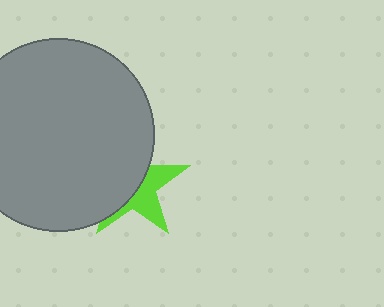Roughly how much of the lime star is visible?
A small part of it is visible (roughly 42%).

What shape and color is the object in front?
The object in front is a gray circle.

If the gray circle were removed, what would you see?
You would see the complete lime star.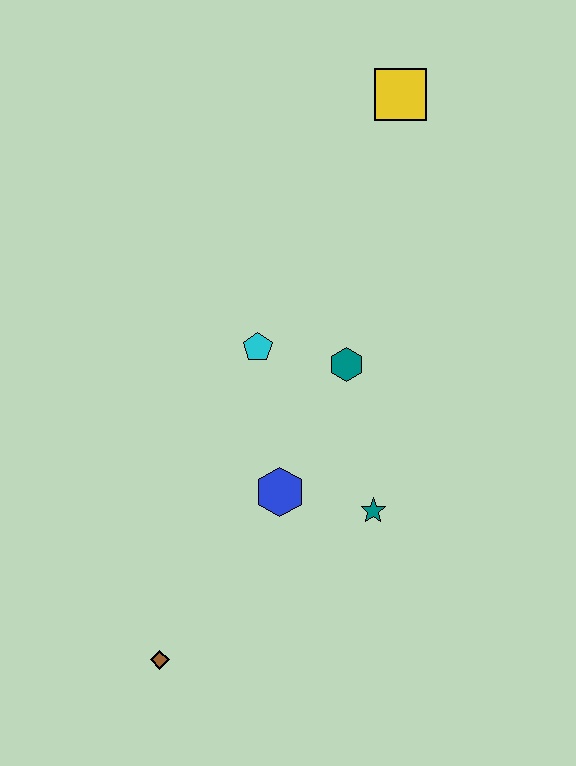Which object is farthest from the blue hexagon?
The yellow square is farthest from the blue hexagon.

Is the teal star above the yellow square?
No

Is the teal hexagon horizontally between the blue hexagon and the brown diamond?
No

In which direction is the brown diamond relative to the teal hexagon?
The brown diamond is below the teal hexagon.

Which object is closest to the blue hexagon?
The teal star is closest to the blue hexagon.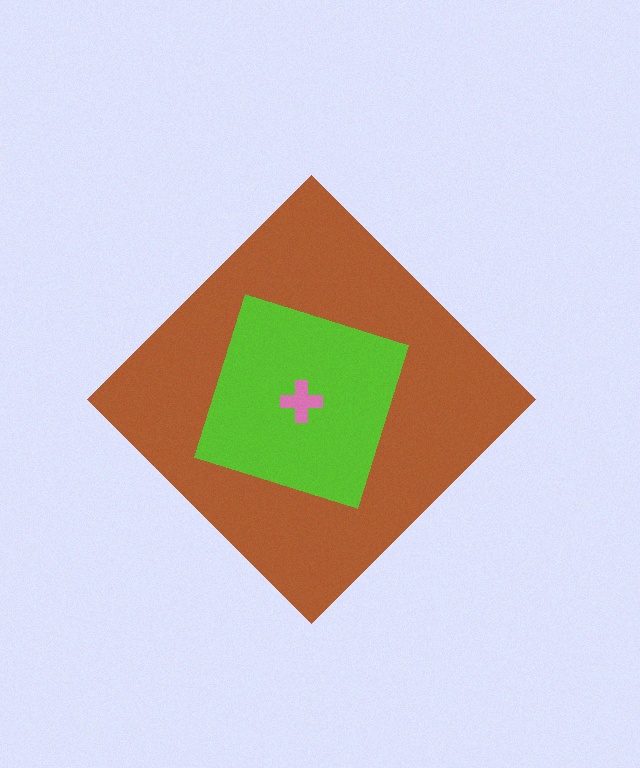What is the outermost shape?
The brown diamond.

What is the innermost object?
The pink cross.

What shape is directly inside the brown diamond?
The lime square.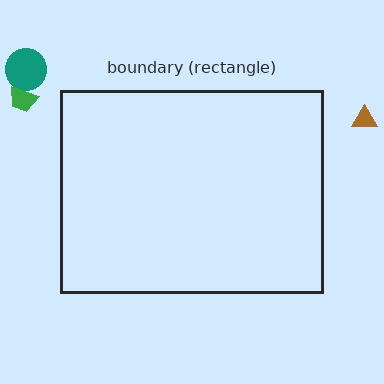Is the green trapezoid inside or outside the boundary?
Outside.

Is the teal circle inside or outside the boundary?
Outside.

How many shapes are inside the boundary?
0 inside, 3 outside.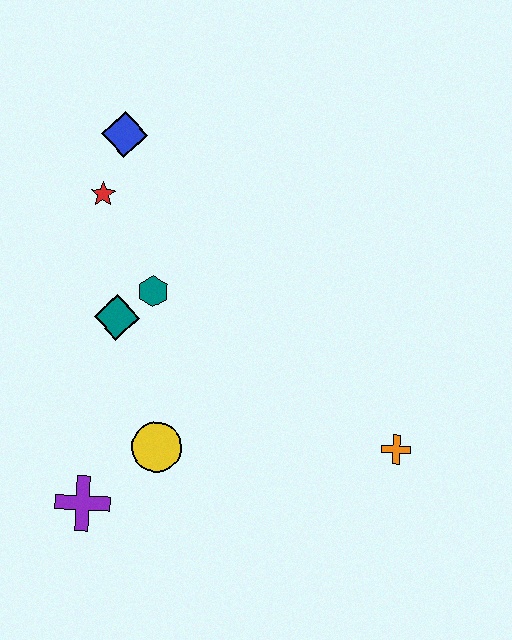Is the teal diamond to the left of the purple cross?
No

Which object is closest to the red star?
The blue diamond is closest to the red star.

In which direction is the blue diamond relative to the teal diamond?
The blue diamond is above the teal diamond.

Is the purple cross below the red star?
Yes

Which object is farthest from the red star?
The orange cross is farthest from the red star.